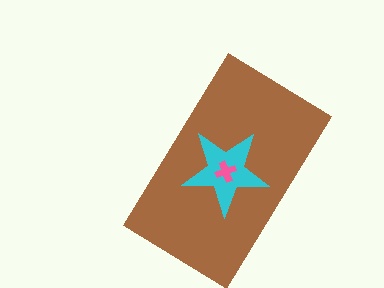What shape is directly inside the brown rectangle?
The cyan star.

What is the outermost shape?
The brown rectangle.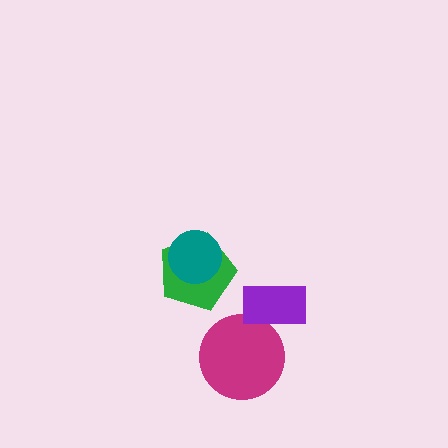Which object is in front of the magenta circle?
The purple rectangle is in front of the magenta circle.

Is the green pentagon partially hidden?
Yes, it is partially covered by another shape.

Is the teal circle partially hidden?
No, no other shape covers it.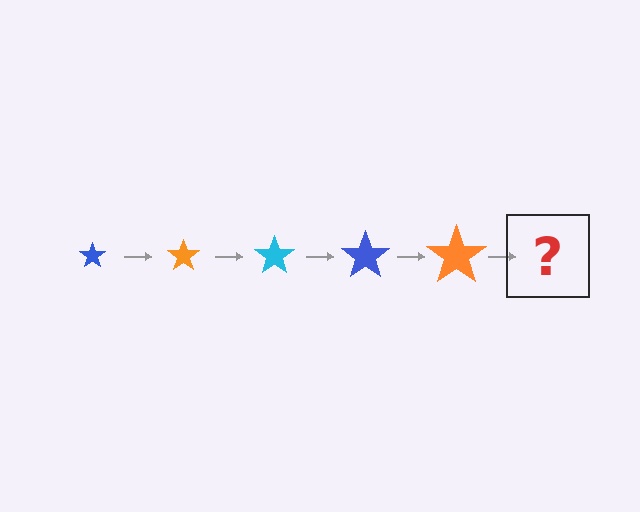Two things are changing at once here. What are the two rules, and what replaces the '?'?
The two rules are that the star grows larger each step and the color cycles through blue, orange, and cyan. The '?' should be a cyan star, larger than the previous one.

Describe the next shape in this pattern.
It should be a cyan star, larger than the previous one.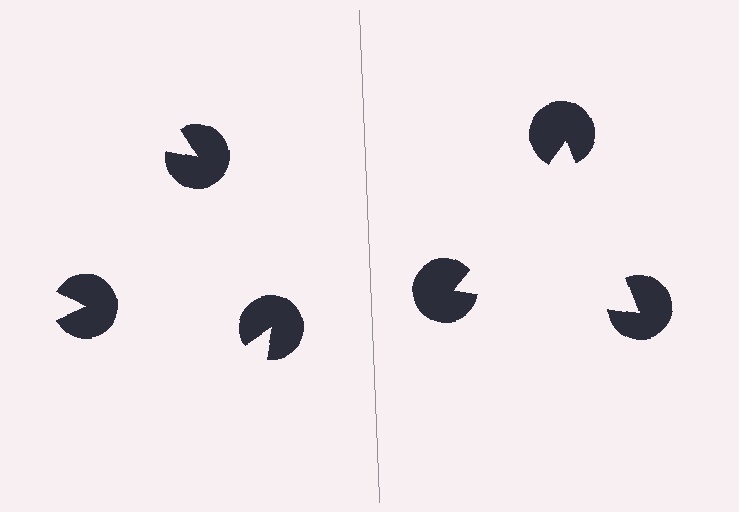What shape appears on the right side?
An illusory triangle.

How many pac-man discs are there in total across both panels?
6 — 3 on each side.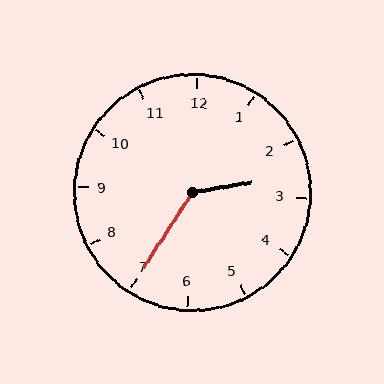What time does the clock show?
2:35.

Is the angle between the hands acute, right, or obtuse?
It is obtuse.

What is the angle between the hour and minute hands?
Approximately 132 degrees.